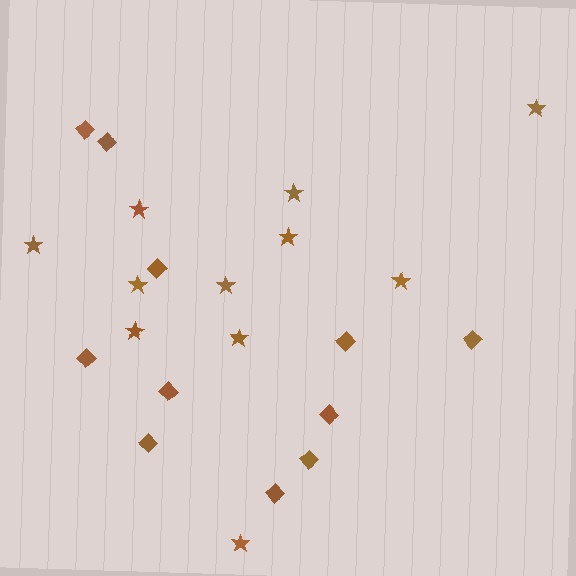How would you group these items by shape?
There are 2 groups: one group of stars (11) and one group of diamonds (11).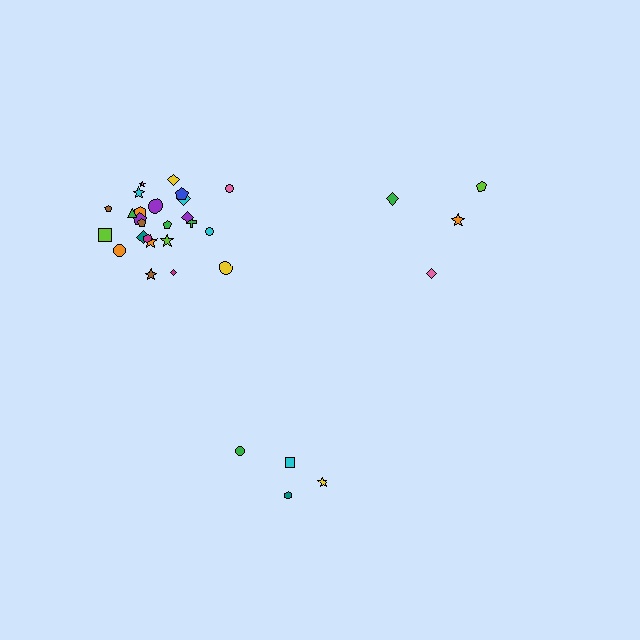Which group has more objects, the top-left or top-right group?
The top-left group.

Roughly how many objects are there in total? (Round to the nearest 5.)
Roughly 35 objects in total.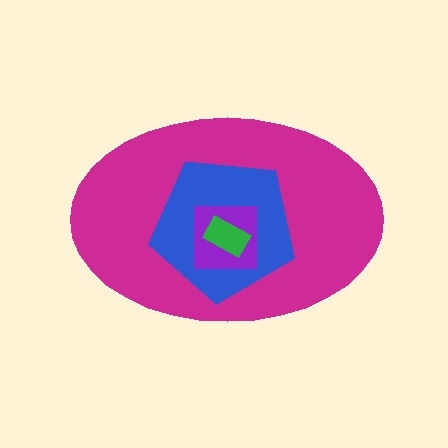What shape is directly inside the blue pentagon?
The purple square.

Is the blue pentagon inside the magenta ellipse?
Yes.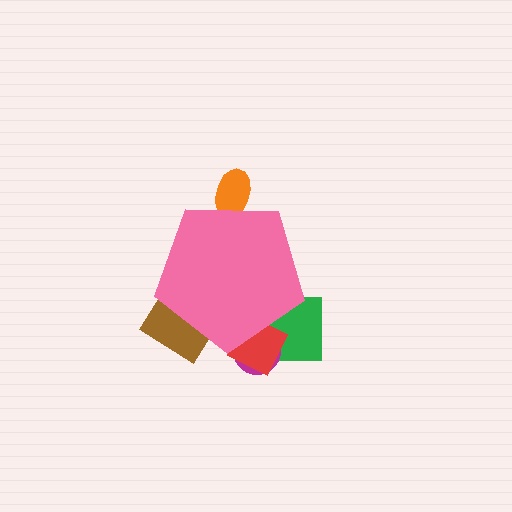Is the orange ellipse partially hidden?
Yes, the orange ellipse is partially hidden behind the pink pentagon.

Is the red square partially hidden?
Yes, the red square is partially hidden behind the pink pentagon.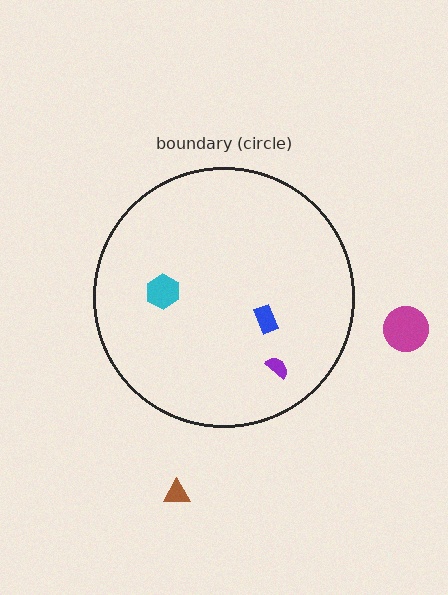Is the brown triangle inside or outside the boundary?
Outside.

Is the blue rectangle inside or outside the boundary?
Inside.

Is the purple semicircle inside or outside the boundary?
Inside.